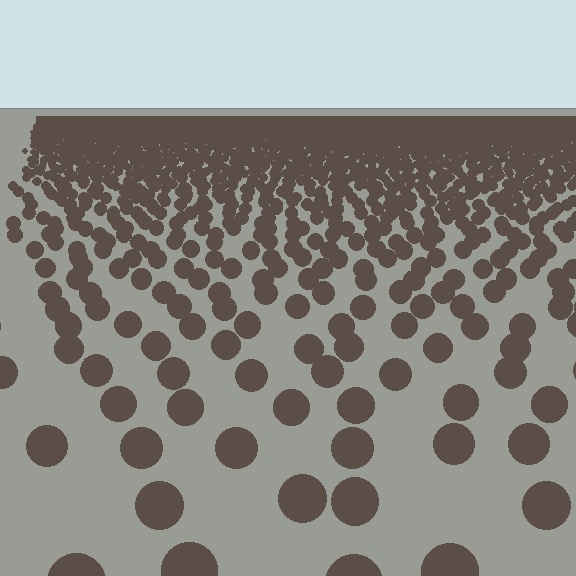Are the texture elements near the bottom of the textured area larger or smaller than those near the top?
Larger. Near the bottom, elements are closer to the viewer and appear at a bigger on-screen size.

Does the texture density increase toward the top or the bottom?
Density increases toward the top.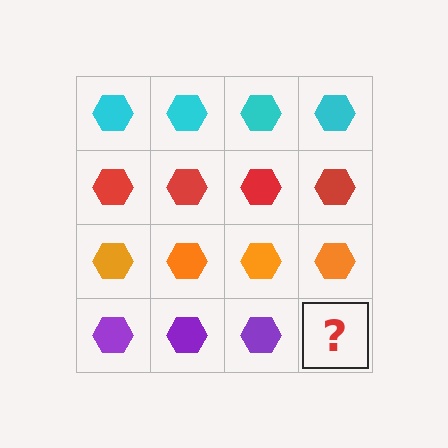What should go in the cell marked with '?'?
The missing cell should contain a purple hexagon.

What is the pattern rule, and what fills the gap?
The rule is that each row has a consistent color. The gap should be filled with a purple hexagon.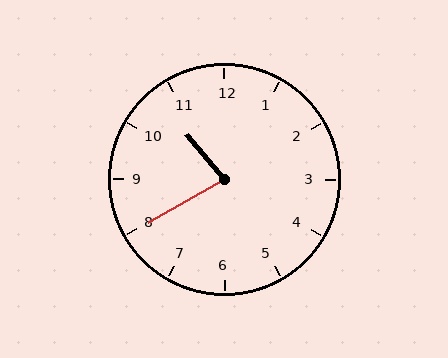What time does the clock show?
10:40.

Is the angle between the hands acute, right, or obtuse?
It is acute.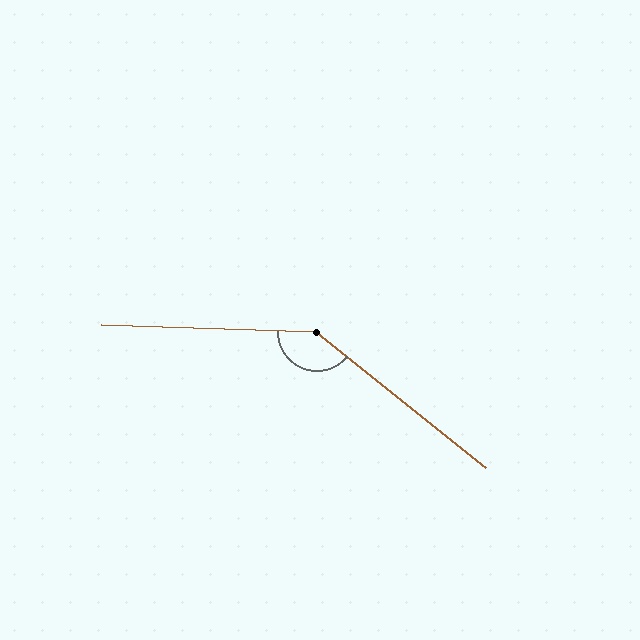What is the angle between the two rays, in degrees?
Approximately 143 degrees.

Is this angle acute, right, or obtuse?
It is obtuse.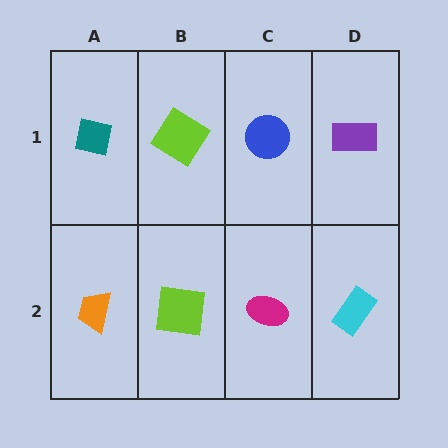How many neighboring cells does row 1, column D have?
2.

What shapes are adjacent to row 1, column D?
A cyan rectangle (row 2, column D), a blue circle (row 1, column C).